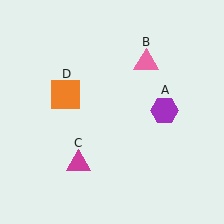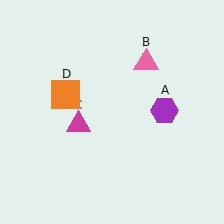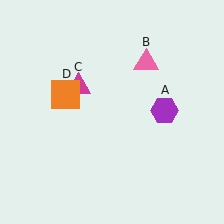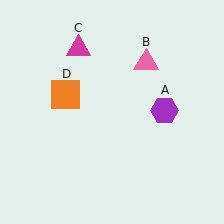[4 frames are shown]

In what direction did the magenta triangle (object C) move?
The magenta triangle (object C) moved up.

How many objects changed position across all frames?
1 object changed position: magenta triangle (object C).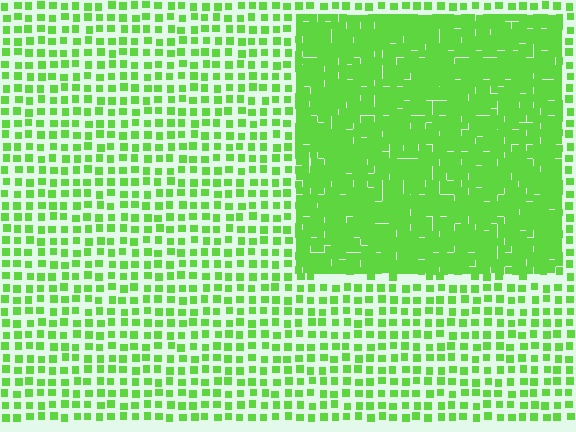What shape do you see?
I see a rectangle.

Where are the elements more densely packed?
The elements are more densely packed inside the rectangle boundary.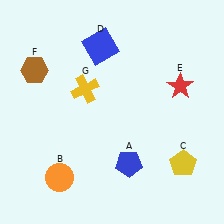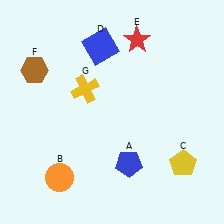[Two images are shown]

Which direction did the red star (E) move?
The red star (E) moved up.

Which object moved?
The red star (E) moved up.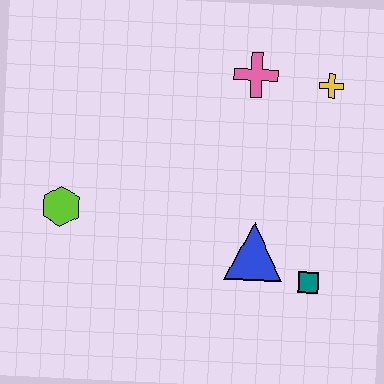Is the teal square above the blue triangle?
No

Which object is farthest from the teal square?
The lime hexagon is farthest from the teal square.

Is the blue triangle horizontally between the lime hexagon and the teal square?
Yes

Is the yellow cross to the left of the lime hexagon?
No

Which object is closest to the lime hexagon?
The blue triangle is closest to the lime hexagon.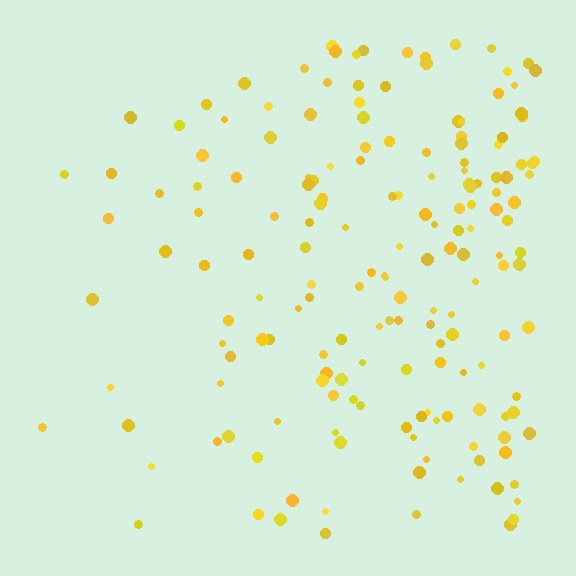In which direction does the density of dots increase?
From left to right, with the right side densest.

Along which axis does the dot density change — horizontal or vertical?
Horizontal.